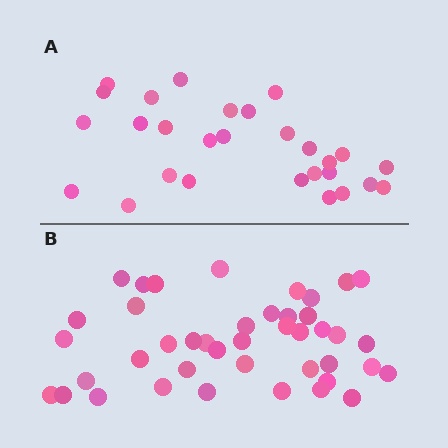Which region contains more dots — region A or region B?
Region B (the bottom region) has more dots.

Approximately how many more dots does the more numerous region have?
Region B has approximately 15 more dots than region A.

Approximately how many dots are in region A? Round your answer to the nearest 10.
About 30 dots. (The exact count is 28, which rounds to 30.)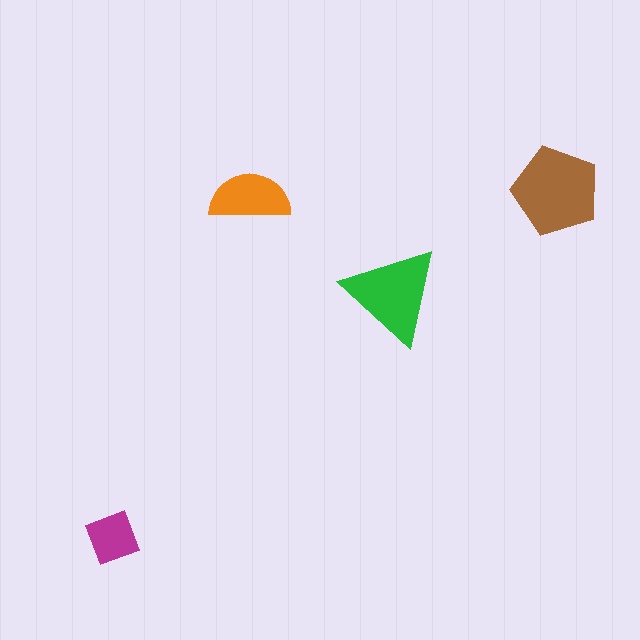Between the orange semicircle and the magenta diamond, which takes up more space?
The orange semicircle.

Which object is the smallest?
The magenta diamond.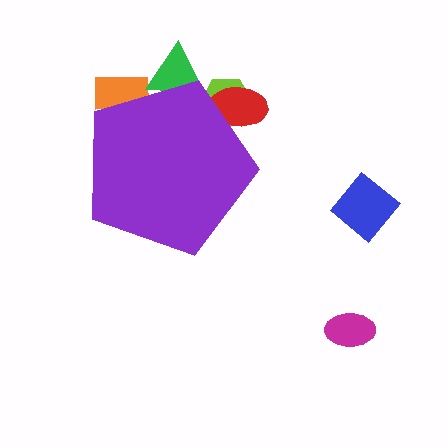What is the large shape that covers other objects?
A purple pentagon.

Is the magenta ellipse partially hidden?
No, the magenta ellipse is fully visible.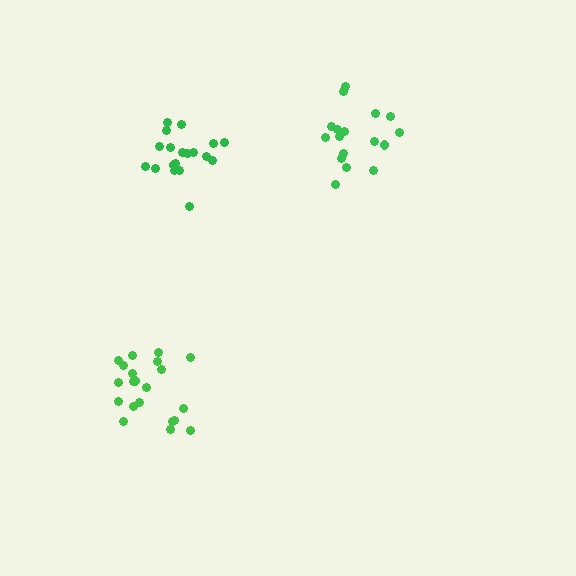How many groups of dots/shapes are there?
There are 3 groups.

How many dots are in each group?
Group 1: 17 dots, Group 2: 21 dots, Group 3: 19 dots (57 total).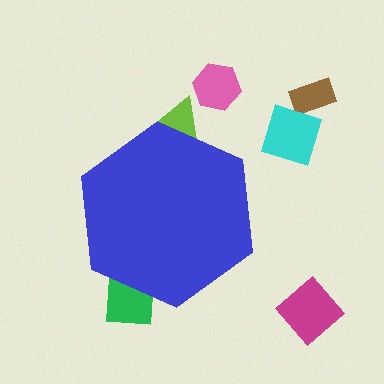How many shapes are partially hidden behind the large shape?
2 shapes are partially hidden.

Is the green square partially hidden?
Yes, the green square is partially hidden behind the blue hexagon.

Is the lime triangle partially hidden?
Yes, the lime triangle is partially hidden behind the blue hexagon.